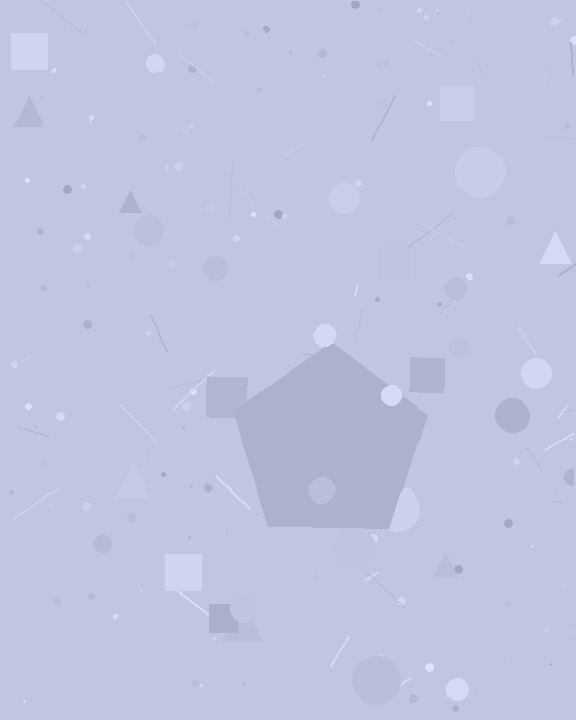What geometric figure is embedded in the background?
A pentagon is embedded in the background.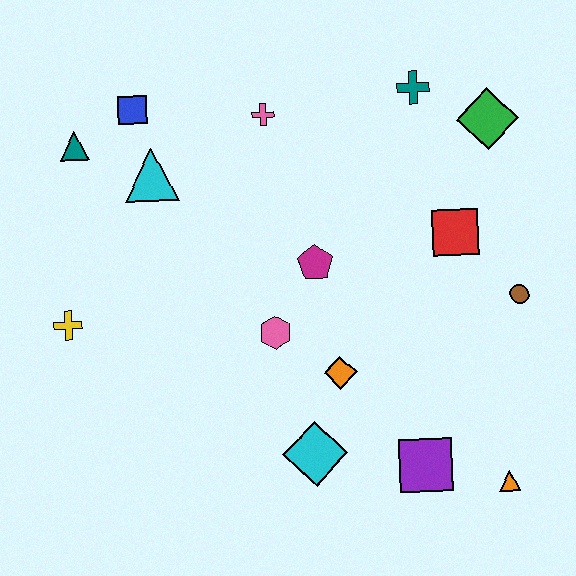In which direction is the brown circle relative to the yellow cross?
The brown circle is to the right of the yellow cross.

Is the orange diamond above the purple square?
Yes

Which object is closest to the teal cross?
The green diamond is closest to the teal cross.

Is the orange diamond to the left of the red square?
Yes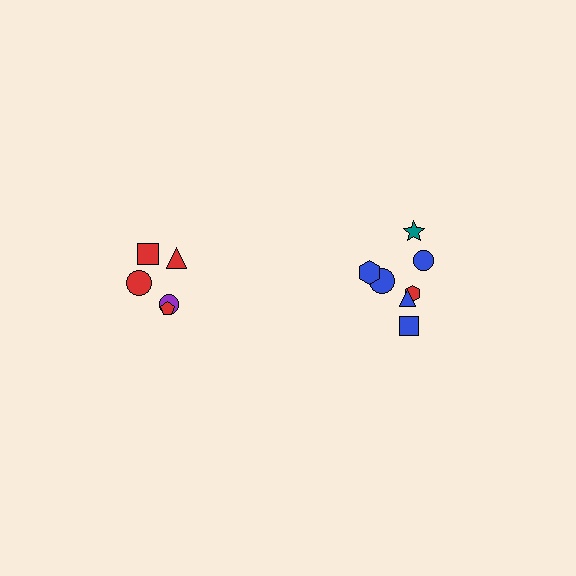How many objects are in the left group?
There are 5 objects.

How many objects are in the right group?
There are 7 objects.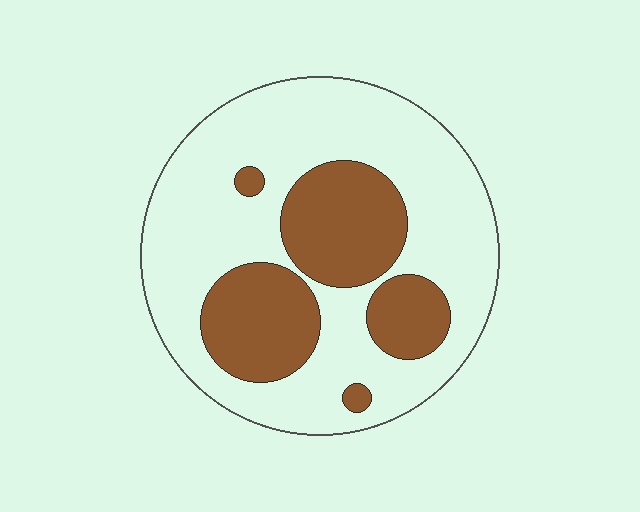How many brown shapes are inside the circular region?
5.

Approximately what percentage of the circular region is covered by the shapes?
Approximately 30%.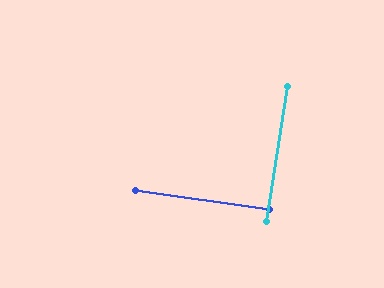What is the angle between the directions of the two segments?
Approximately 89 degrees.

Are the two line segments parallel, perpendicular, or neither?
Perpendicular — they meet at approximately 89°.